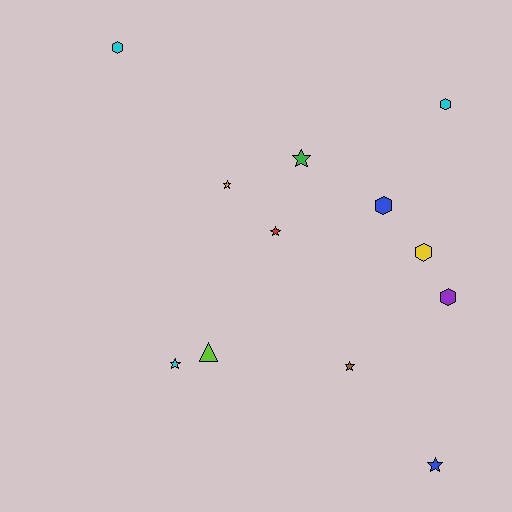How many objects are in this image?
There are 12 objects.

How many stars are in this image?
There are 6 stars.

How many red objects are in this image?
There is 1 red object.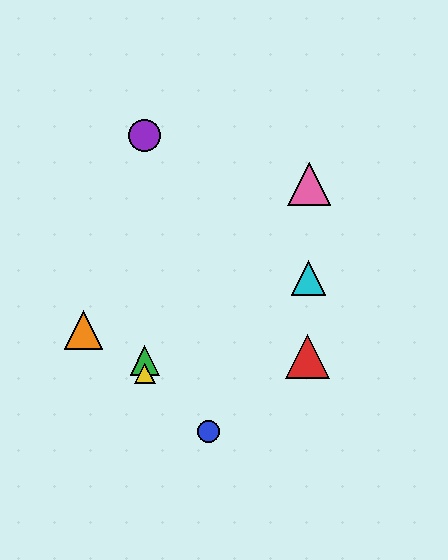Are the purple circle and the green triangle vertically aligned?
Yes, both are at x≈145.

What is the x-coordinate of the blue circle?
The blue circle is at x≈208.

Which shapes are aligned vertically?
The green triangle, the yellow triangle, the purple circle are aligned vertically.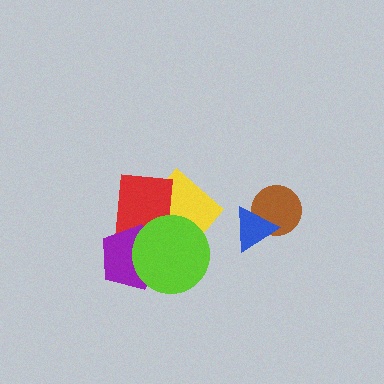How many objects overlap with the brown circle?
1 object overlaps with the brown circle.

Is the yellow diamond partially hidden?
Yes, it is partially covered by another shape.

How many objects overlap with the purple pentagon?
2 objects overlap with the purple pentagon.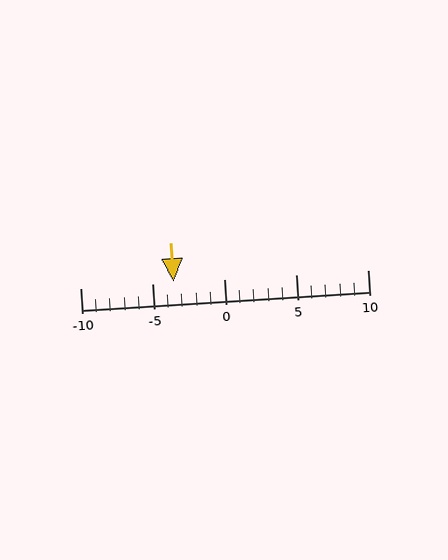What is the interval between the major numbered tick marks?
The major tick marks are spaced 5 units apart.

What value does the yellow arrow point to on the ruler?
The yellow arrow points to approximately -4.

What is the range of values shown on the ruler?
The ruler shows values from -10 to 10.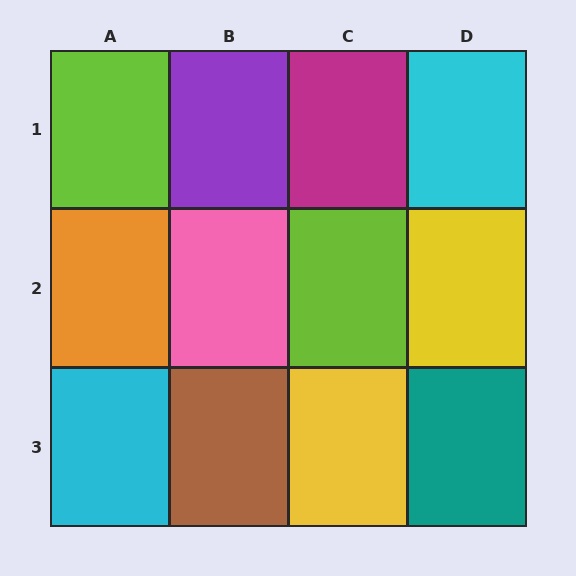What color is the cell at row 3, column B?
Brown.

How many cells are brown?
1 cell is brown.